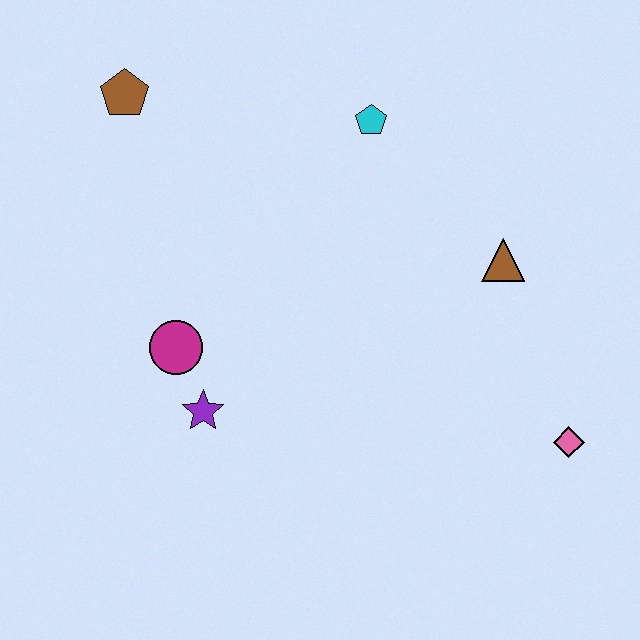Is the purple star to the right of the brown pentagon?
Yes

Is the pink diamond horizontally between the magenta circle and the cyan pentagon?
No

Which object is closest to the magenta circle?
The purple star is closest to the magenta circle.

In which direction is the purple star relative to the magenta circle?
The purple star is below the magenta circle.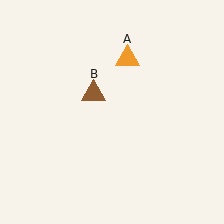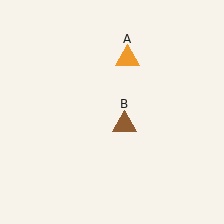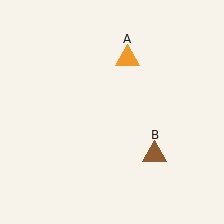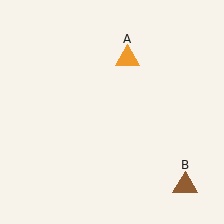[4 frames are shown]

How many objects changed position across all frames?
1 object changed position: brown triangle (object B).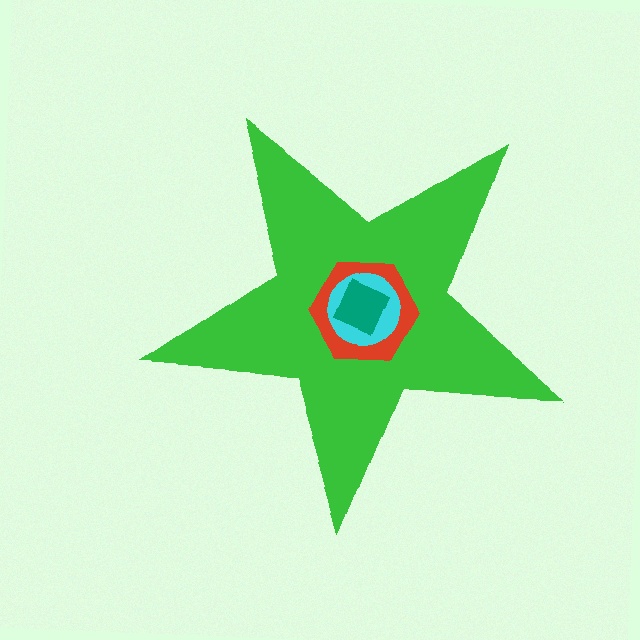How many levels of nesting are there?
4.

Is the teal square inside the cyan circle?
Yes.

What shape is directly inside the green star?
The red hexagon.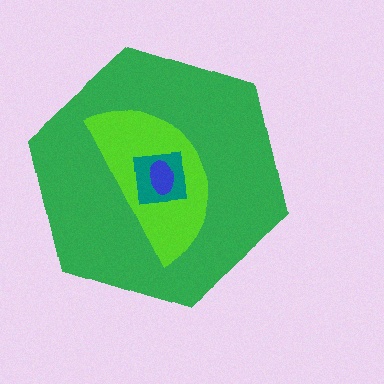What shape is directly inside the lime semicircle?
The teal square.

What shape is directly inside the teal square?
The blue ellipse.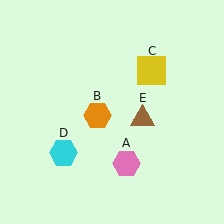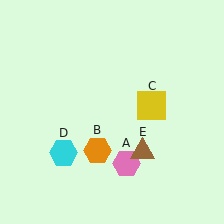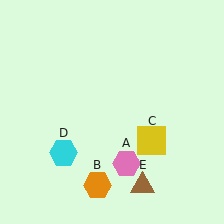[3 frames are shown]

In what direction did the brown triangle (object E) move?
The brown triangle (object E) moved down.